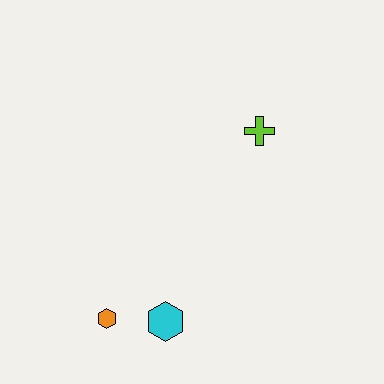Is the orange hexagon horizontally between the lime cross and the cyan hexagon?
No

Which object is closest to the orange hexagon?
The cyan hexagon is closest to the orange hexagon.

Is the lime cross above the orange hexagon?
Yes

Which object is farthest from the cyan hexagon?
The lime cross is farthest from the cyan hexagon.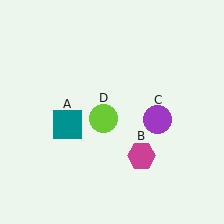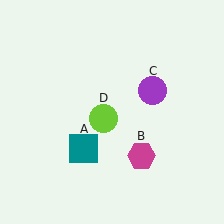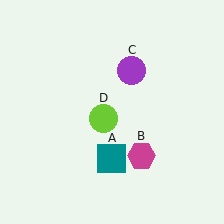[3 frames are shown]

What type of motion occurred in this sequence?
The teal square (object A), purple circle (object C) rotated counterclockwise around the center of the scene.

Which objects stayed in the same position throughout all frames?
Magenta hexagon (object B) and lime circle (object D) remained stationary.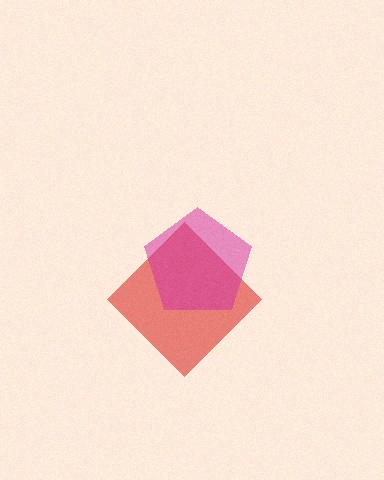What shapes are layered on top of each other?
The layered shapes are: a red diamond, a magenta pentagon.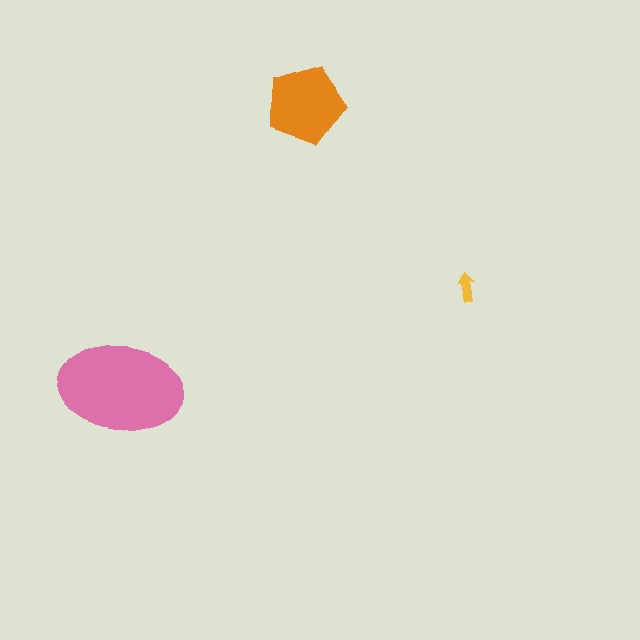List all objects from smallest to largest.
The yellow arrow, the orange pentagon, the pink ellipse.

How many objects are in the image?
There are 3 objects in the image.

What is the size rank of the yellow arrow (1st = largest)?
3rd.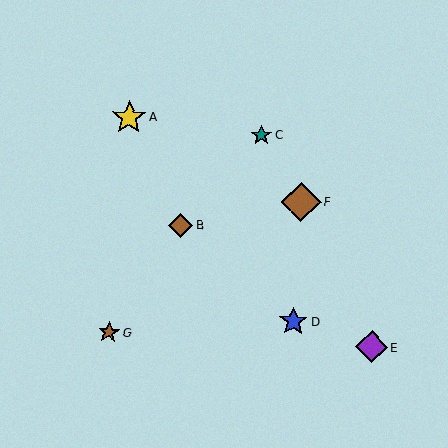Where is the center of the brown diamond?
The center of the brown diamond is at (180, 225).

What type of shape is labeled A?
Shape A is a yellow star.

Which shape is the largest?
The brown diamond (labeled F) is the largest.